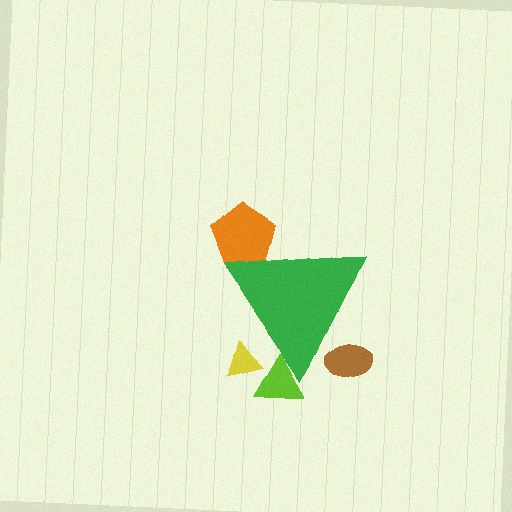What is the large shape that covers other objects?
A green triangle.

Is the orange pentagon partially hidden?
Yes, the orange pentagon is partially hidden behind the green triangle.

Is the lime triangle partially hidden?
Yes, the lime triangle is partially hidden behind the green triangle.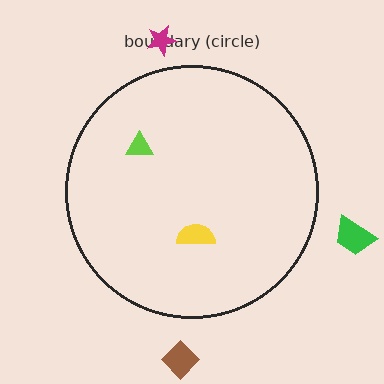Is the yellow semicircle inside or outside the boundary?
Inside.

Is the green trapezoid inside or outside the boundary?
Outside.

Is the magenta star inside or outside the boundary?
Outside.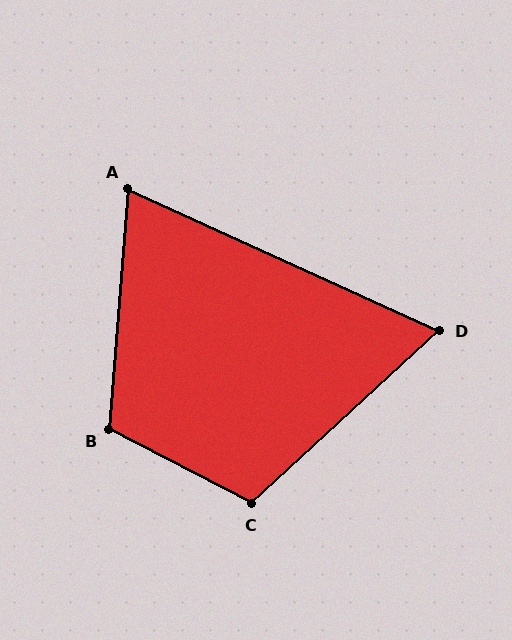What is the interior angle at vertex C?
Approximately 110 degrees (obtuse).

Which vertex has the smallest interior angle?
D, at approximately 67 degrees.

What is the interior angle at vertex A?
Approximately 70 degrees (acute).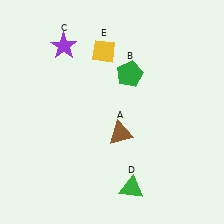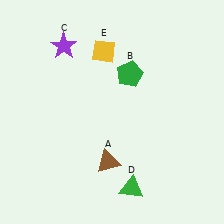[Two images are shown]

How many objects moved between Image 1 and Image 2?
1 object moved between the two images.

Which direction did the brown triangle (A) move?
The brown triangle (A) moved down.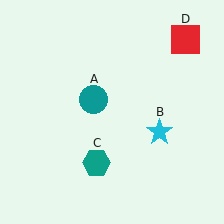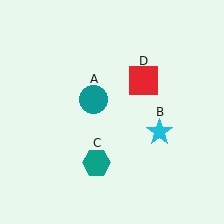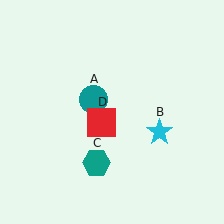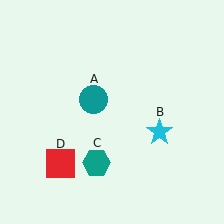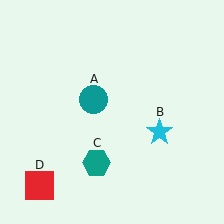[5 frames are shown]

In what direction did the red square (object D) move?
The red square (object D) moved down and to the left.